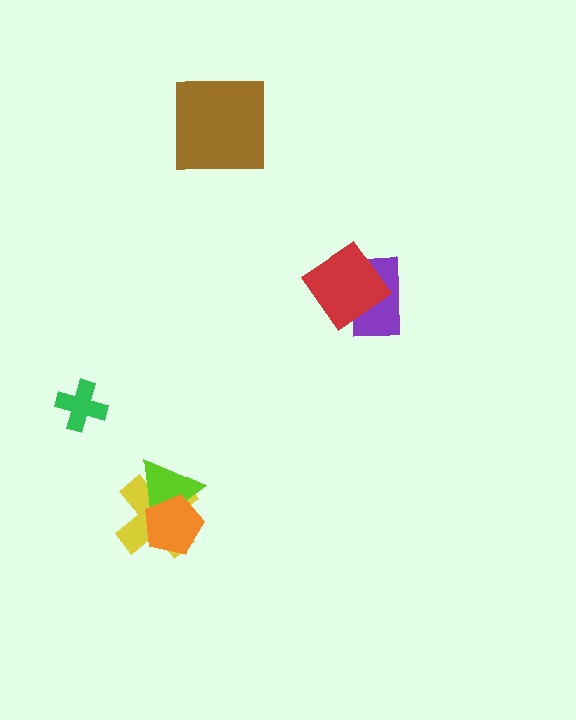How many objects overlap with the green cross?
0 objects overlap with the green cross.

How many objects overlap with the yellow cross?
2 objects overlap with the yellow cross.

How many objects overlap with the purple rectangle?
1 object overlaps with the purple rectangle.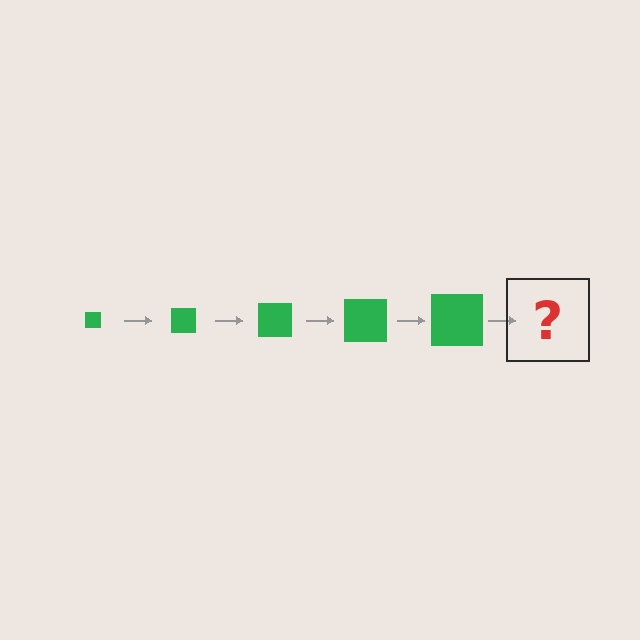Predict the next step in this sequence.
The next step is a green square, larger than the previous one.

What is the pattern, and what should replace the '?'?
The pattern is that the square gets progressively larger each step. The '?' should be a green square, larger than the previous one.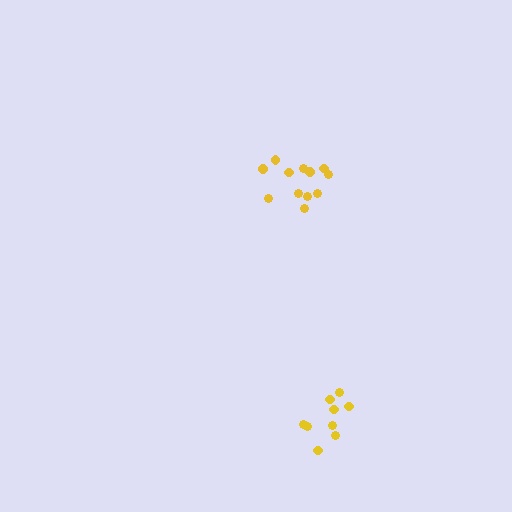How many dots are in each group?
Group 1: 9 dots, Group 2: 12 dots (21 total).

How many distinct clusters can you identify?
There are 2 distinct clusters.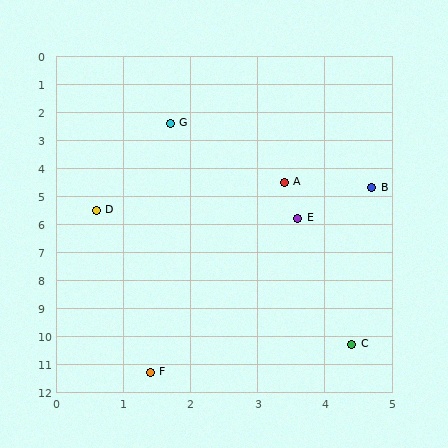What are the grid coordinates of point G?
Point G is at approximately (1.7, 2.4).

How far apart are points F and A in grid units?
Points F and A are about 7.1 grid units apart.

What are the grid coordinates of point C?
Point C is at approximately (4.4, 10.3).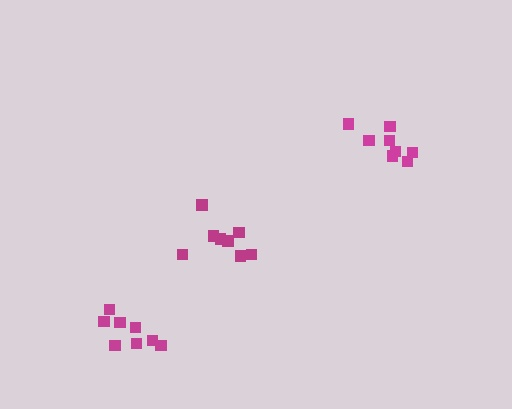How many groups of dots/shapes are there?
There are 3 groups.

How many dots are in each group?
Group 1: 8 dots, Group 2: 8 dots, Group 3: 8 dots (24 total).